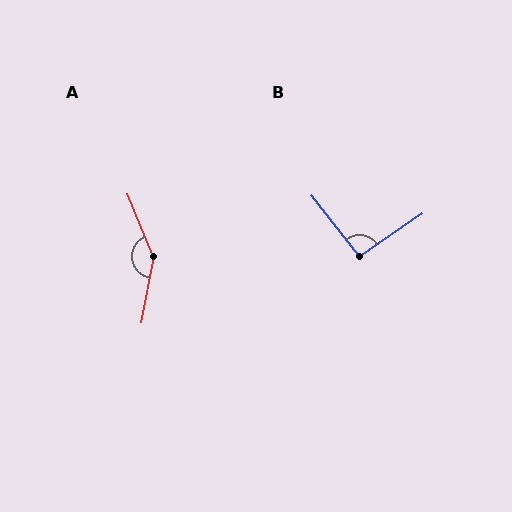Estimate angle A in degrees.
Approximately 147 degrees.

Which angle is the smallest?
B, at approximately 94 degrees.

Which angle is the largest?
A, at approximately 147 degrees.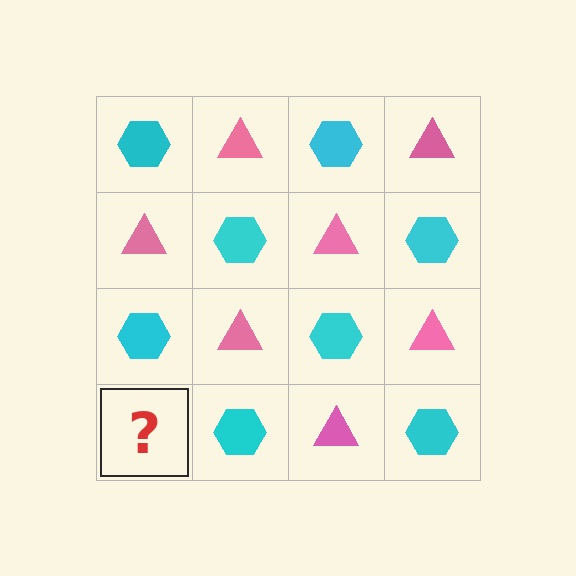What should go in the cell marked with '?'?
The missing cell should contain a pink triangle.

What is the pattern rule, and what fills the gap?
The rule is that it alternates cyan hexagon and pink triangle in a checkerboard pattern. The gap should be filled with a pink triangle.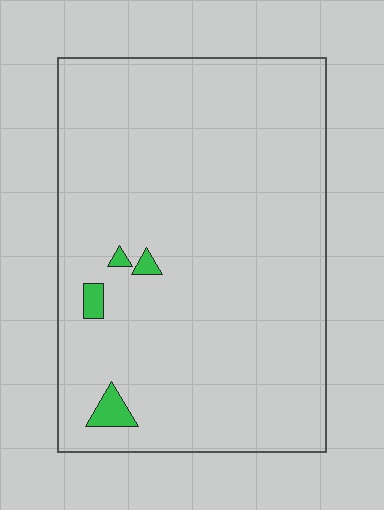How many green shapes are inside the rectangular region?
4.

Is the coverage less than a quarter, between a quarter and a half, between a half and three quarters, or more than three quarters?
Less than a quarter.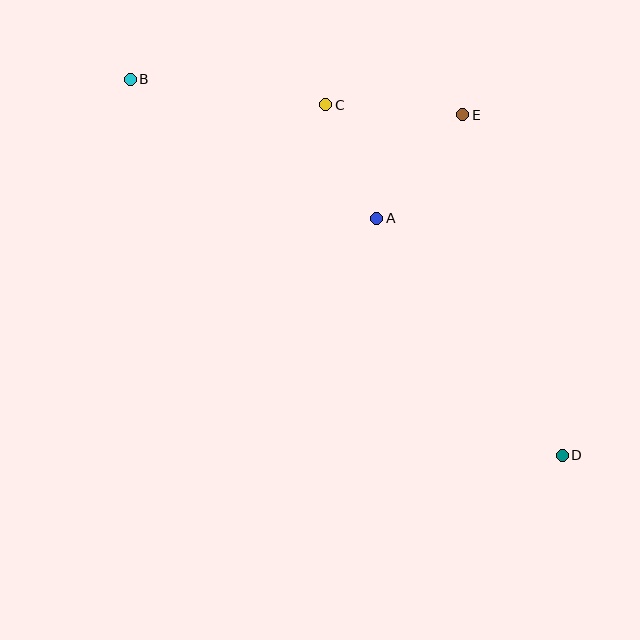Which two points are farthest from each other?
Points B and D are farthest from each other.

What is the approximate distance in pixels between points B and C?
The distance between B and C is approximately 197 pixels.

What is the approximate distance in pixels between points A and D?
The distance between A and D is approximately 301 pixels.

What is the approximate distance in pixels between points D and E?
The distance between D and E is approximately 355 pixels.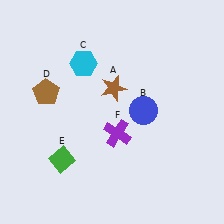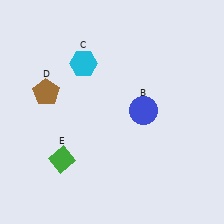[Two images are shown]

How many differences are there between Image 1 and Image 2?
There are 2 differences between the two images.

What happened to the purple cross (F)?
The purple cross (F) was removed in Image 2. It was in the bottom-right area of Image 1.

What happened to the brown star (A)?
The brown star (A) was removed in Image 2. It was in the top-right area of Image 1.